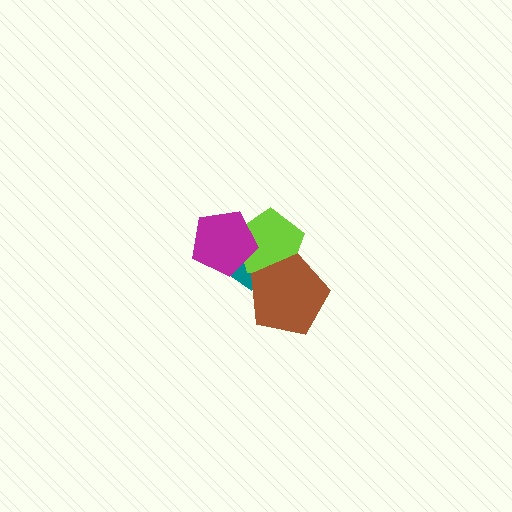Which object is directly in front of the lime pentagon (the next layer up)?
The magenta pentagon is directly in front of the lime pentagon.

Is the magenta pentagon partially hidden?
No, no other shape covers it.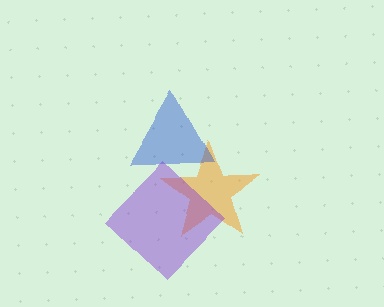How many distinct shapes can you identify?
There are 3 distinct shapes: an orange star, a blue triangle, a purple diamond.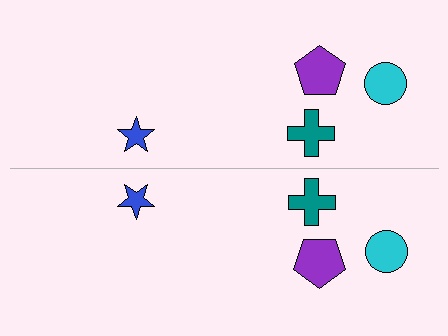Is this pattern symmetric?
Yes, this pattern has bilateral (reflection) symmetry.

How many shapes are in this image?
There are 8 shapes in this image.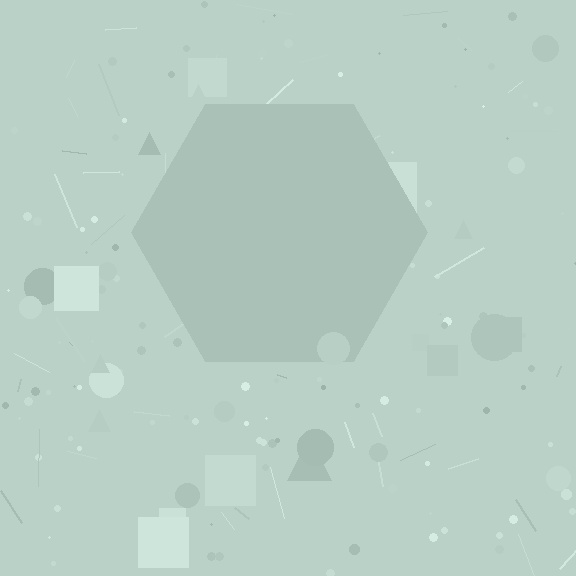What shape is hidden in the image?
A hexagon is hidden in the image.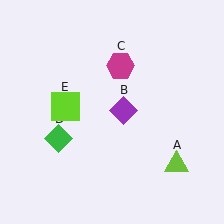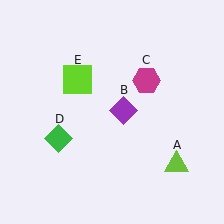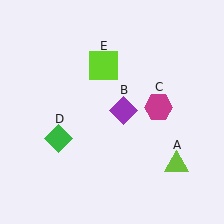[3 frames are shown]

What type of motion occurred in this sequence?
The magenta hexagon (object C), lime square (object E) rotated clockwise around the center of the scene.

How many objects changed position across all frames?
2 objects changed position: magenta hexagon (object C), lime square (object E).